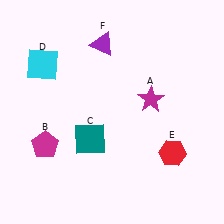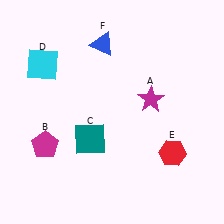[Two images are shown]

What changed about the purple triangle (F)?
In Image 1, F is purple. In Image 2, it changed to blue.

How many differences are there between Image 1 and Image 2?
There is 1 difference between the two images.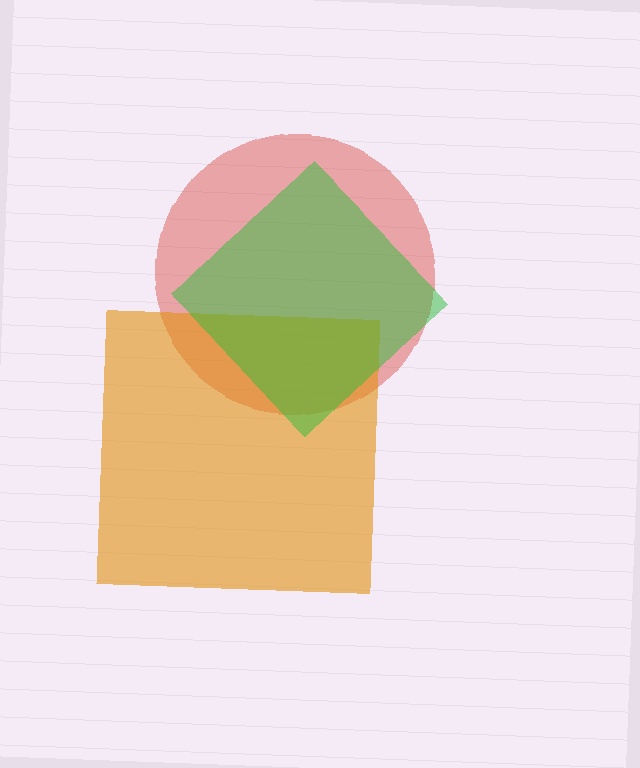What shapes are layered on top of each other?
The layered shapes are: a red circle, an orange square, a green diamond.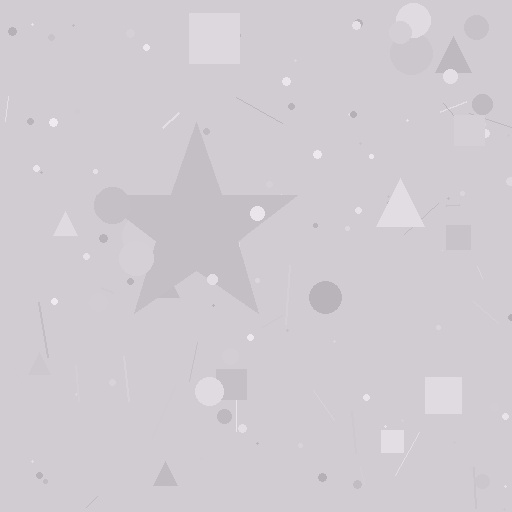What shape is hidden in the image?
A star is hidden in the image.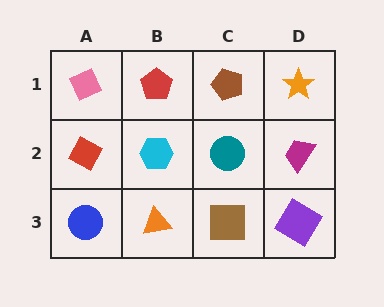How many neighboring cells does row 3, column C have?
3.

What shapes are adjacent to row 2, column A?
A pink diamond (row 1, column A), a blue circle (row 3, column A), a cyan hexagon (row 2, column B).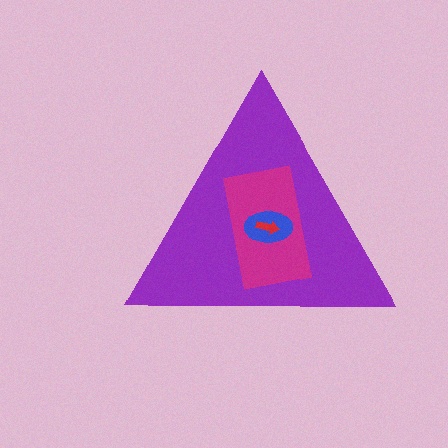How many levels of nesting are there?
4.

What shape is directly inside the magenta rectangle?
The blue ellipse.